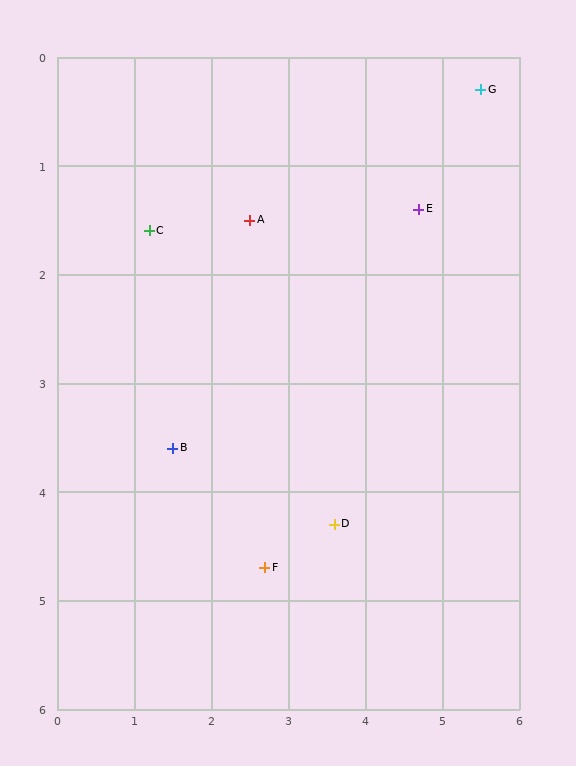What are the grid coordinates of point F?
Point F is at approximately (2.7, 4.7).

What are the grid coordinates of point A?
Point A is at approximately (2.5, 1.5).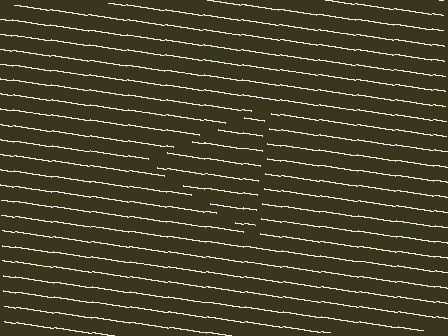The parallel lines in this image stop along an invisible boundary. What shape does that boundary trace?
An illusory triangle. The interior of the shape contains the same grating, shifted by half a period — the contour is defined by the phase discontinuity where line-ends from the inner and outer gratings abut.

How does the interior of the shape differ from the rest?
The interior of the shape contains the same grating, shifted by half a period — the contour is defined by the phase discontinuity where line-ends from the inner and outer gratings abut.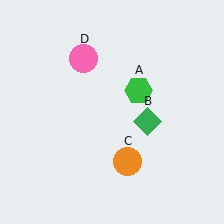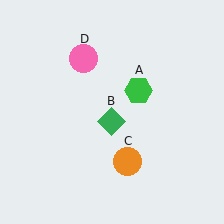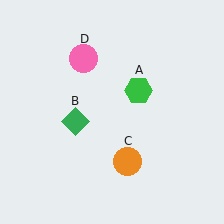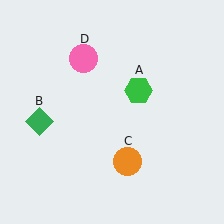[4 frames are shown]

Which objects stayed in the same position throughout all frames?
Green hexagon (object A) and orange circle (object C) and pink circle (object D) remained stationary.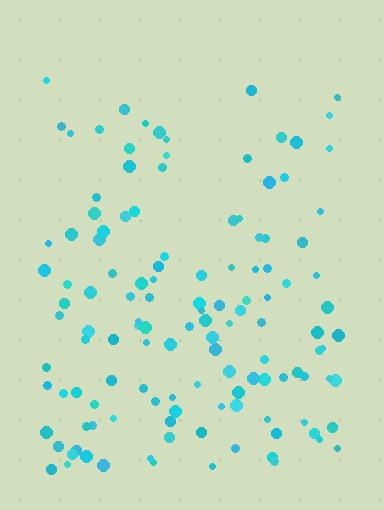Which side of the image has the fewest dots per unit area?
The top.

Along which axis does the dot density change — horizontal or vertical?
Vertical.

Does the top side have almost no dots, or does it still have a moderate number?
Still a moderate number, just noticeably fewer than the bottom.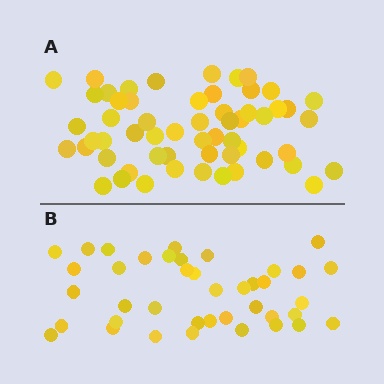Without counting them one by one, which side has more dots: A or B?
Region A (the top region) has more dots.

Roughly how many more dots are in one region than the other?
Region A has approximately 15 more dots than region B.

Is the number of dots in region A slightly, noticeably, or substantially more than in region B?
Region A has noticeably more, but not dramatically so. The ratio is roughly 1.4 to 1.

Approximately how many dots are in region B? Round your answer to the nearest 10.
About 40 dots.